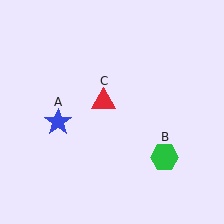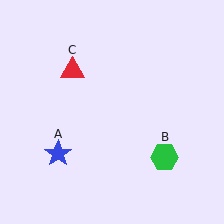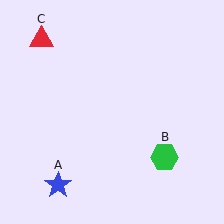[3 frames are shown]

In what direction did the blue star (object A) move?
The blue star (object A) moved down.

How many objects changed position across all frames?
2 objects changed position: blue star (object A), red triangle (object C).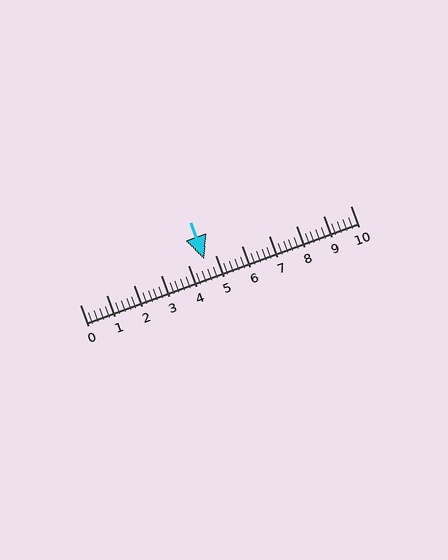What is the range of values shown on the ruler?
The ruler shows values from 0 to 10.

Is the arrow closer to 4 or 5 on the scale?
The arrow is closer to 5.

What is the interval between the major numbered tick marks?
The major tick marks are spaced 1 units apart.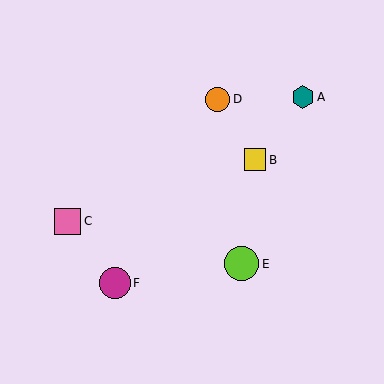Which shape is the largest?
The lime circle (labeled E) is the largest.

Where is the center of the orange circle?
The center of the orange circle is at (217, 99).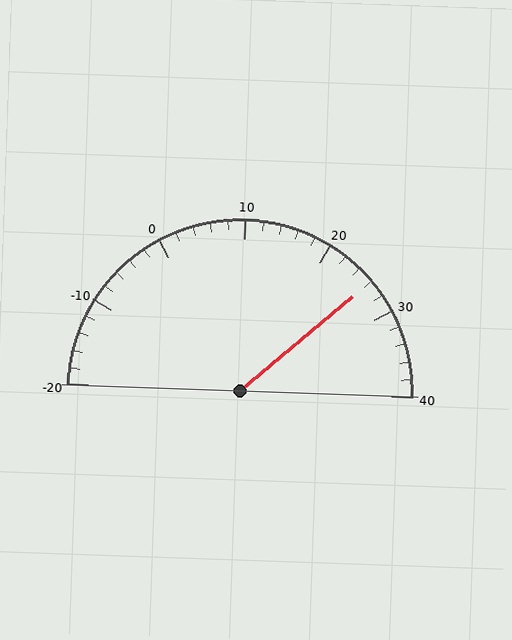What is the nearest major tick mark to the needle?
The nearest major tick mark is 30.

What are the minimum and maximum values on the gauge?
The gauge ranges from -20 to 40.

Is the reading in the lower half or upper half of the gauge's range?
The reading is in the upper half of the range (-20 to 40).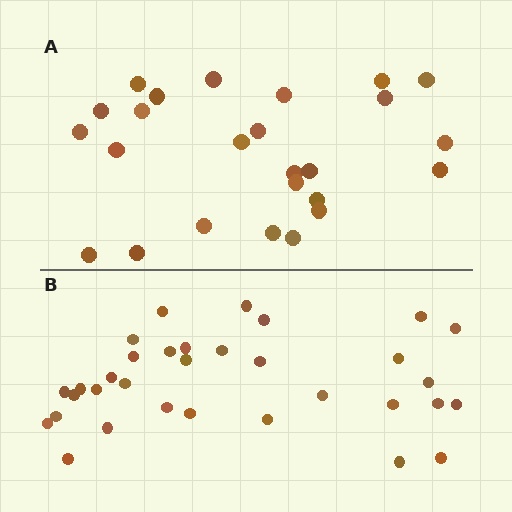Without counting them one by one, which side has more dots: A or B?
Region B (the bottom region) has more dots.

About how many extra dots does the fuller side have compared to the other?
Region B has roughly 8 or so more dots than region A.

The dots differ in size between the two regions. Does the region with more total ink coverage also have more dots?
No. Region A has more total ink coverage because its dots are larger, but region B actually contains more individual dots. Total area can be misleading — the number of items is what matters here.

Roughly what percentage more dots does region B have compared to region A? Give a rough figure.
About 30% more.